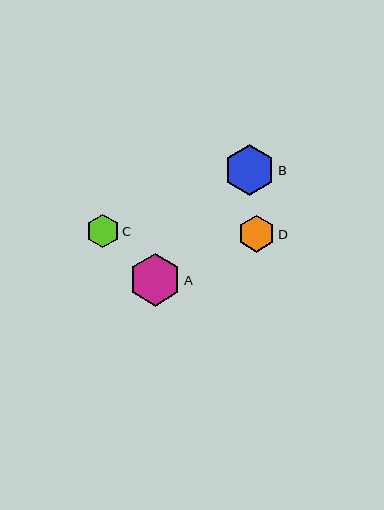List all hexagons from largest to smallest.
From largest to smallest: A, B, D, C.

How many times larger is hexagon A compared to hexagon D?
Hexagon A is approximately 1.4 times the size of hexagon D.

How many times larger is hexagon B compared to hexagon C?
Hexagon B is approximately 1.5 times the size of hexagon C.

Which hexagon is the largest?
Hexagon A is the largest with a size of approximately 52 pixels.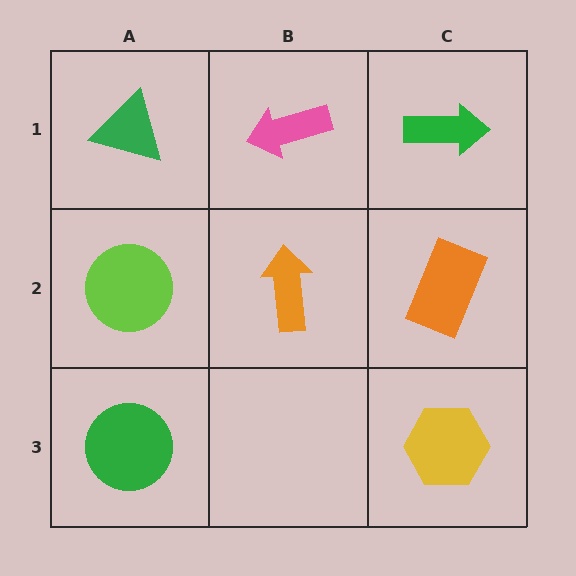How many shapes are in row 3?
2 shapes.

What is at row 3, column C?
A yellow hexagon.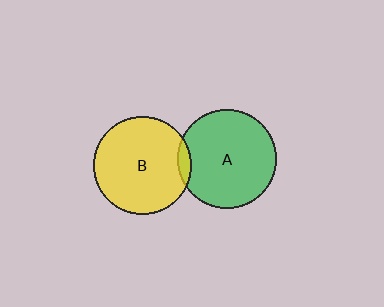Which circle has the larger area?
Circle A (green).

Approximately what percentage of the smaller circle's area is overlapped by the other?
Approximately 5%.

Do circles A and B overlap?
Yes.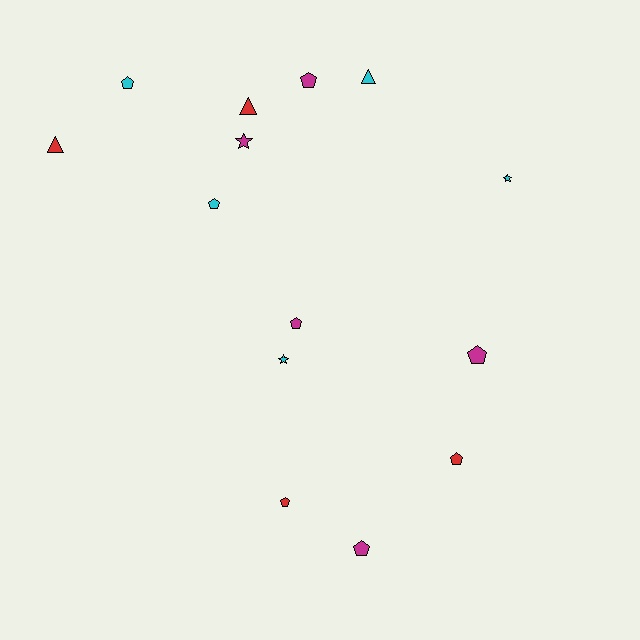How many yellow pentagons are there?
There are no yellow pentagons.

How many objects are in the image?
There are 14 objects.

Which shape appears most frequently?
Pentagon, with 8 objects.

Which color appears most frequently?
Cyan, with 5 objects.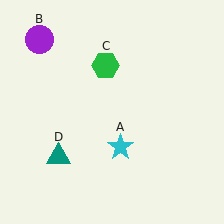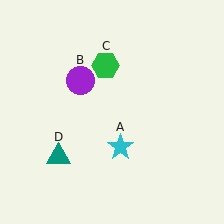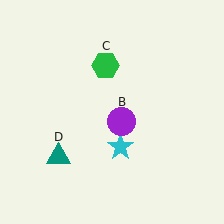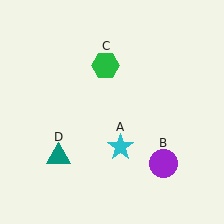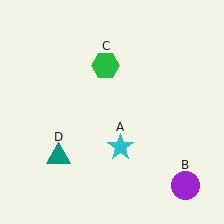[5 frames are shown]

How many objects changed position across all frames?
1 object changed position: purple circle (object B).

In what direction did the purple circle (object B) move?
The purple circle (object B) moved down and to the right.